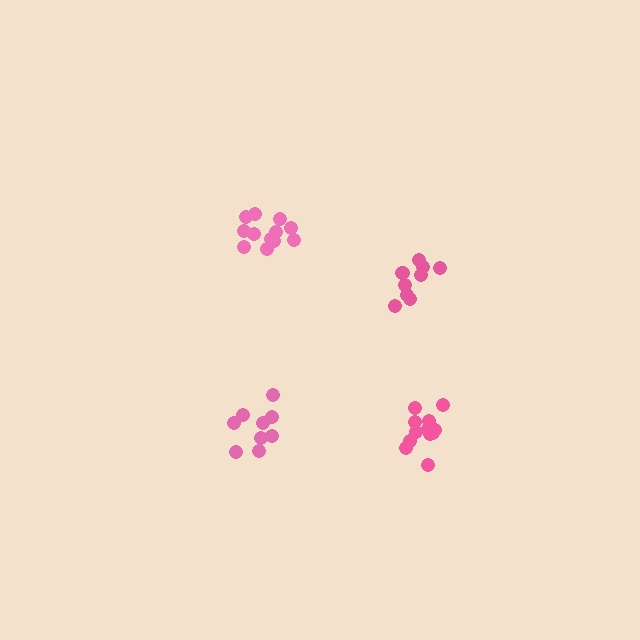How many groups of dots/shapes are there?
There are 4 groups.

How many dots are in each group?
Group 1: 9 dots, Group 2: 9 dots, Group 3: 12 dots, Group 4: 12 dots (42 total).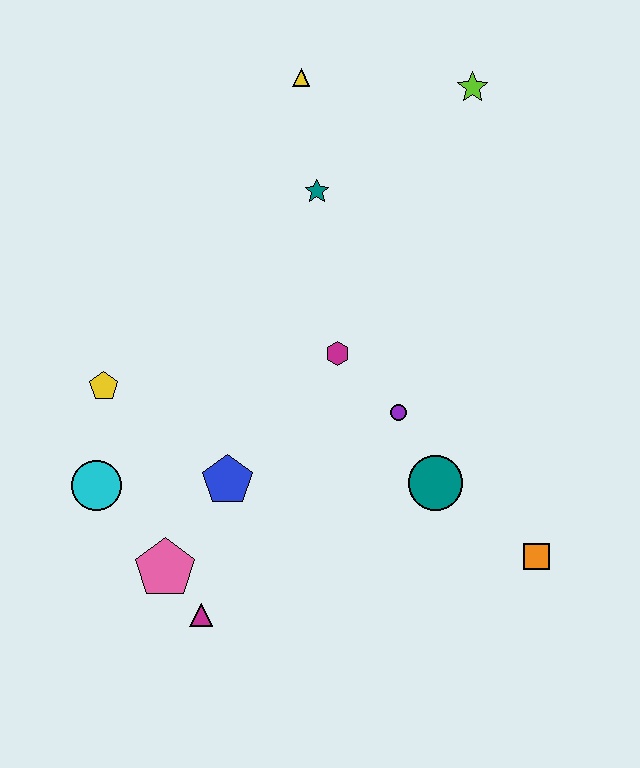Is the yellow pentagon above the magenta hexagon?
No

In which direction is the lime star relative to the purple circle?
The lime star is above the purple circle.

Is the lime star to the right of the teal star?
Yes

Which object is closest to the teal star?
The yellow triangle is closest to the teal star.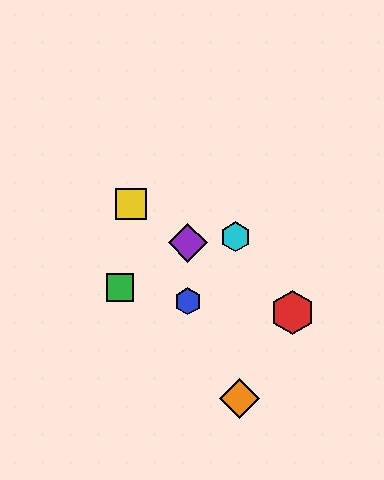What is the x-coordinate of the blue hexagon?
The blue hexagon is at x≈188.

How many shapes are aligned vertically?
2 shapes (the blue hexagon, the purple diamond) are aligned vertically.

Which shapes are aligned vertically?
The blue hexagon, the purple diamond are aligned vertically.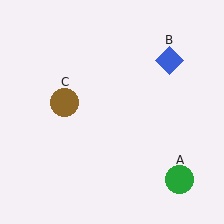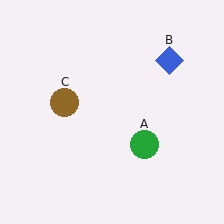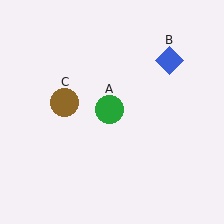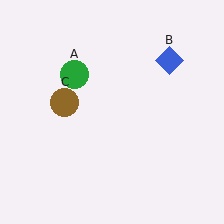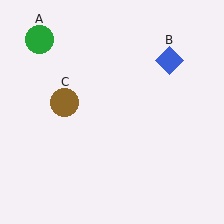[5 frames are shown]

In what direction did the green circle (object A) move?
The green circle (object A) moved up and to the left.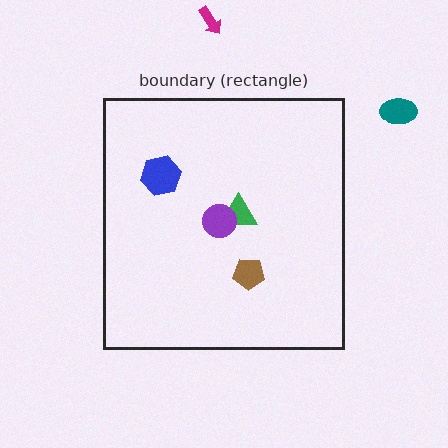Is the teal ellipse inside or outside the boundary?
Outside.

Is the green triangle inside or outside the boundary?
Inside.